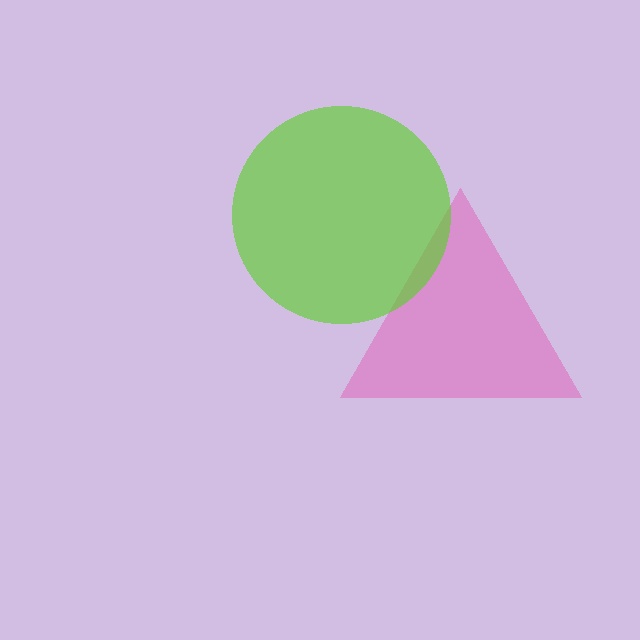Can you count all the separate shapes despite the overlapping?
Yes, there are 2 separate shapes.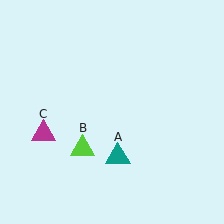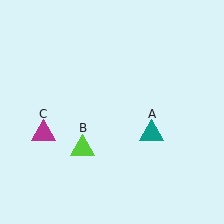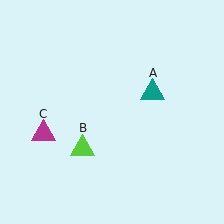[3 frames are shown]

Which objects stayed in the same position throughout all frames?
Lime triangle (object B) and magenta triangle (object C) remained stationary.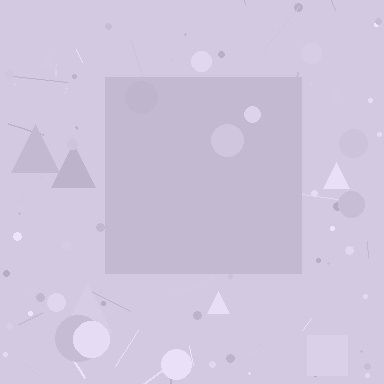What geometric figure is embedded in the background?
A square is embedded in the background.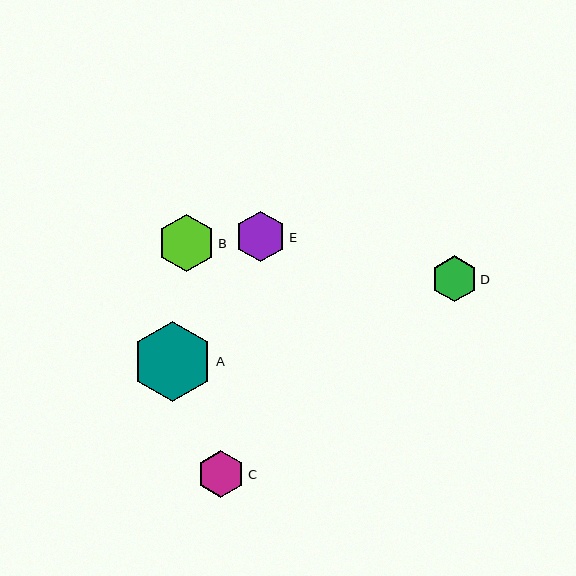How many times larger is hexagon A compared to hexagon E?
Hexagon A is approximately 1.6 times the size of hexagon E.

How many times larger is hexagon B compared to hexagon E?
Hexagon B is approximately 1.1 times the size of hexagon E.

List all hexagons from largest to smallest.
From largest to smallest: A, B, E, C, D.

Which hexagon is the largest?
Hexagon A is the largest with a size of approximately 80 pixels.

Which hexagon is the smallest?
Hexagon D is the smallest with a size of approximately 46 pixels.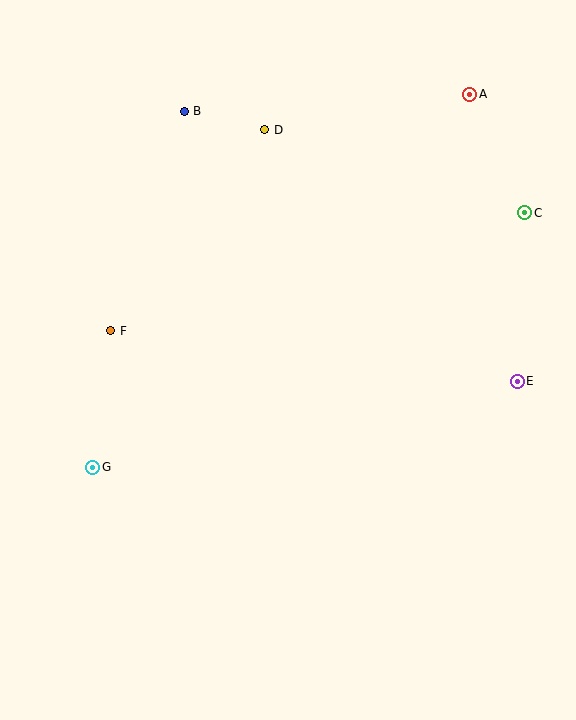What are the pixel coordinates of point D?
Point D is at (265, 130).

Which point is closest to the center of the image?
Point F at (111, 331) is closest to the center.